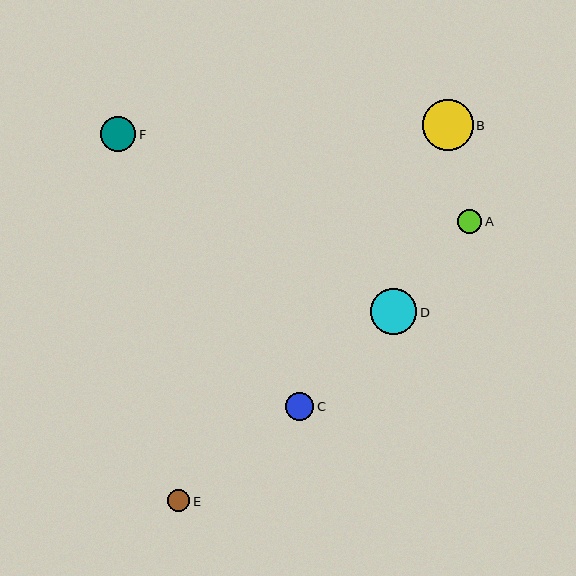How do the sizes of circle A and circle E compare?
Circle A and circle E are approximately the same size.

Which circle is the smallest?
Circle E is the smallest with a size of approximately 22 pixels.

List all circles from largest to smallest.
From largest to smallest: B, D, F, C, A, E.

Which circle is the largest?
Circle B is the largest with a size of approximately 51 pixels.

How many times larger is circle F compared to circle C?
Circle F is approximately 1.3 times the size of circle C.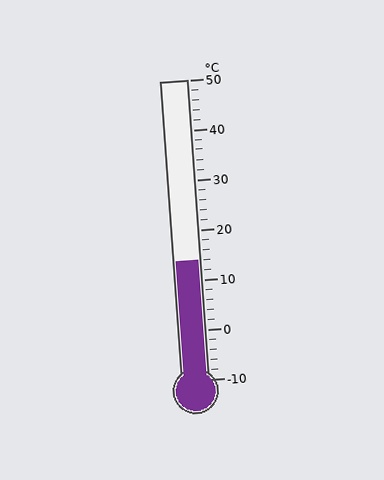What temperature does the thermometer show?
The thermometer shows approximately 14°C.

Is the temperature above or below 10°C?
The temperature is above 10°C.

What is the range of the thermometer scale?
The thermometer scale ranges from -10°C to 50°C.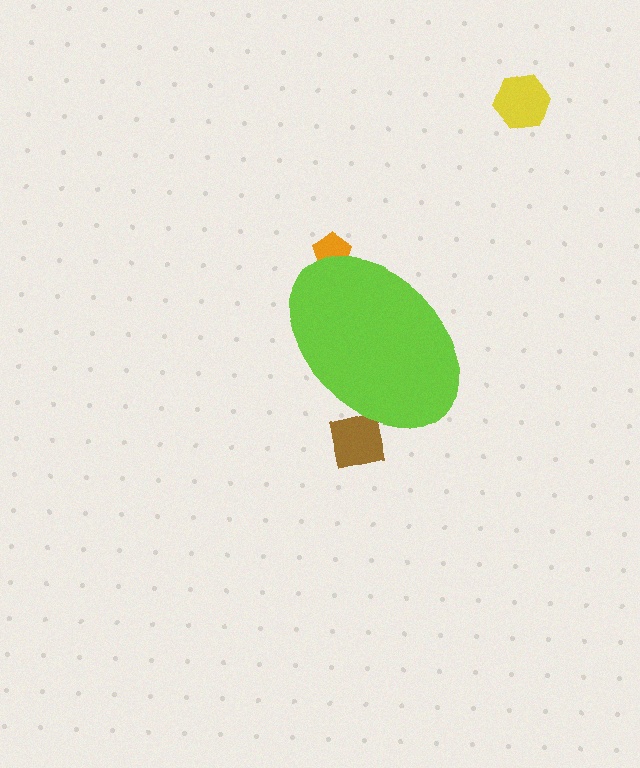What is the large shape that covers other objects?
A lime ellipse.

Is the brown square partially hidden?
Yes, the brown square is partially hidden behind the lime ellipse.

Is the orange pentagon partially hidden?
Yes, the orange pentagon is partially hidden behind the lime ellipse.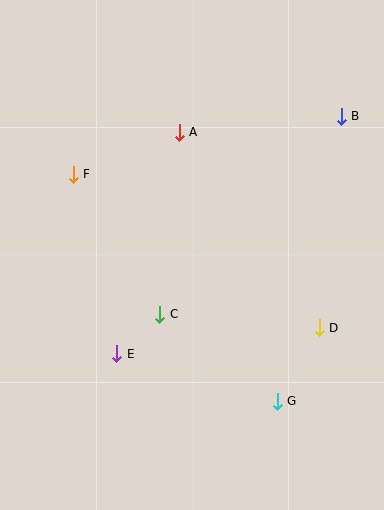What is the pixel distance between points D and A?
The distance between D and A is 240 pixels.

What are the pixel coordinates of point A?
Point A is at (179, 132).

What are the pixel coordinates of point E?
Point E is at (117, 354).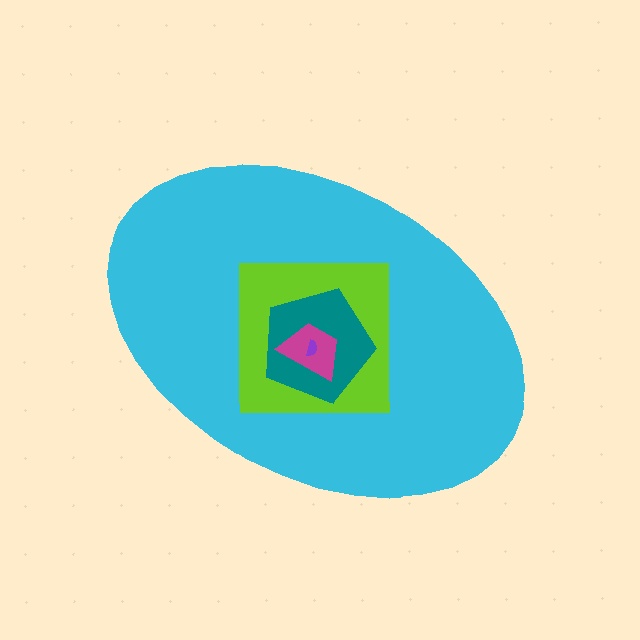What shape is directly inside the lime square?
The teal pentagon.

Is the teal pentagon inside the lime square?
Yes.